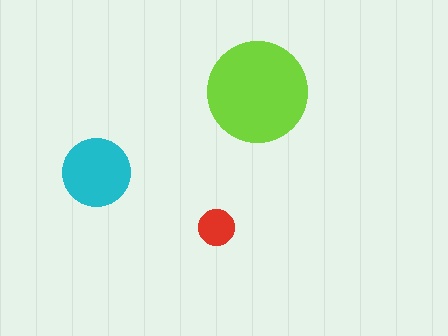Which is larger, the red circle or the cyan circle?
The cyan one.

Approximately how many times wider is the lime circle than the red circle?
About 3 times wider.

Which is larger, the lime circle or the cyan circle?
The lime one.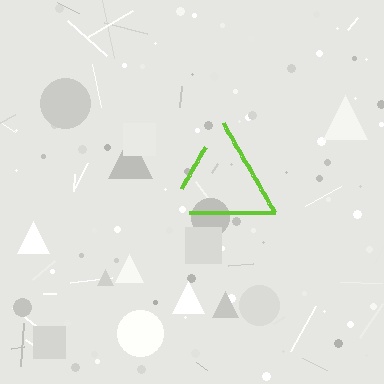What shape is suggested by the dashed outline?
The dashed outline suggests a triangle.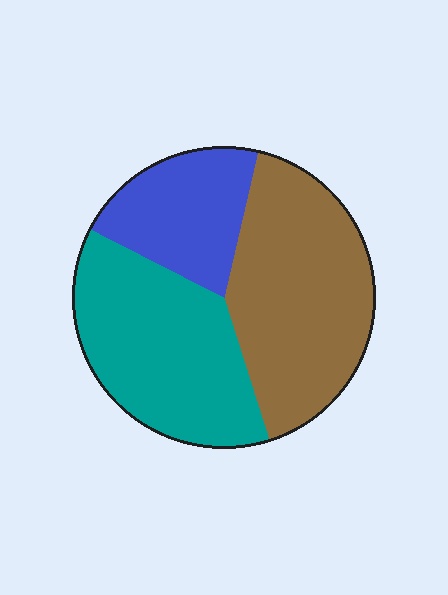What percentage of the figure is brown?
Brown covers 41% of the figure.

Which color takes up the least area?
Blue, at roughly 20%.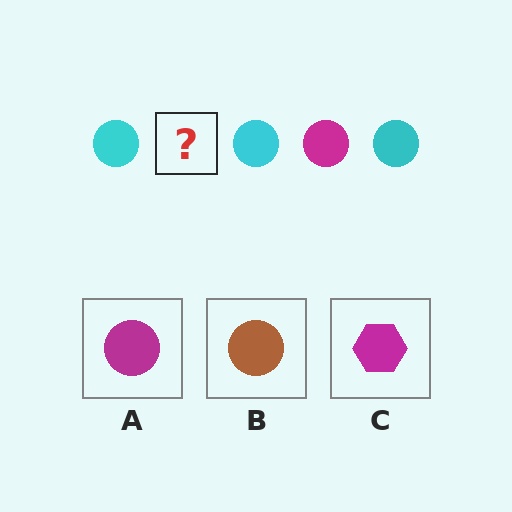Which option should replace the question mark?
Option A.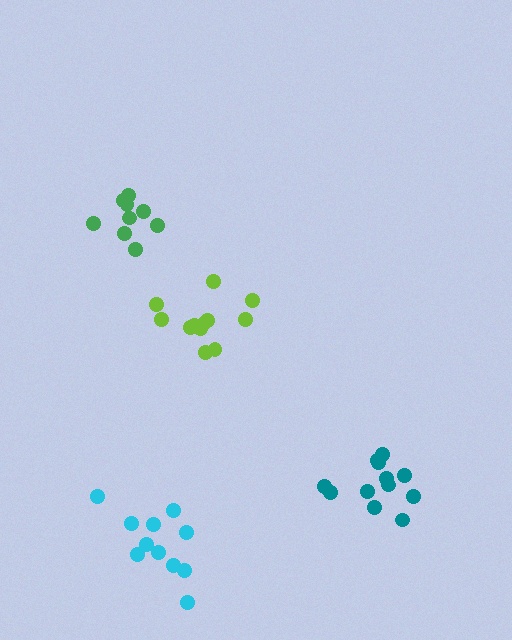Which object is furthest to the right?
The teal cluster is rightmost.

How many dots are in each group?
Group 1: 11 dots, Group 2: 12 dots, Group 3: 9 dots, Group 4: 12 dots (44 total).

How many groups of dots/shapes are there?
There are 4 groups.